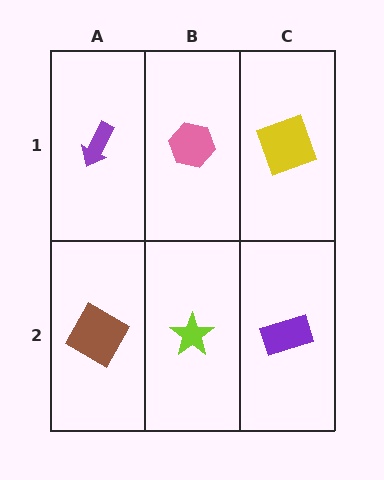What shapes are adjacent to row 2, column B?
A pink hexagon (row 1, column B), a brown square (row 2, column A), a purple rectangle (row 2, column C).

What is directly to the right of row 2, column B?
A purple rectangle.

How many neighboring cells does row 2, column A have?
2.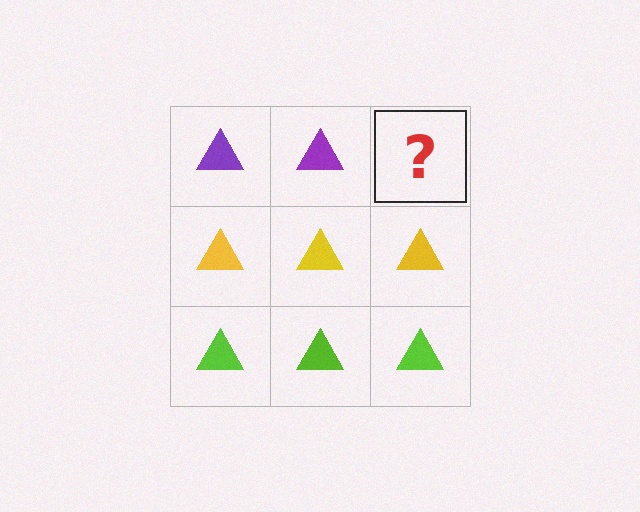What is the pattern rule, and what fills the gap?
The rule is that each row has a consistent color. The gap should be filled with a purple triangle.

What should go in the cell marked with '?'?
The missing cell should contain a purple triangle.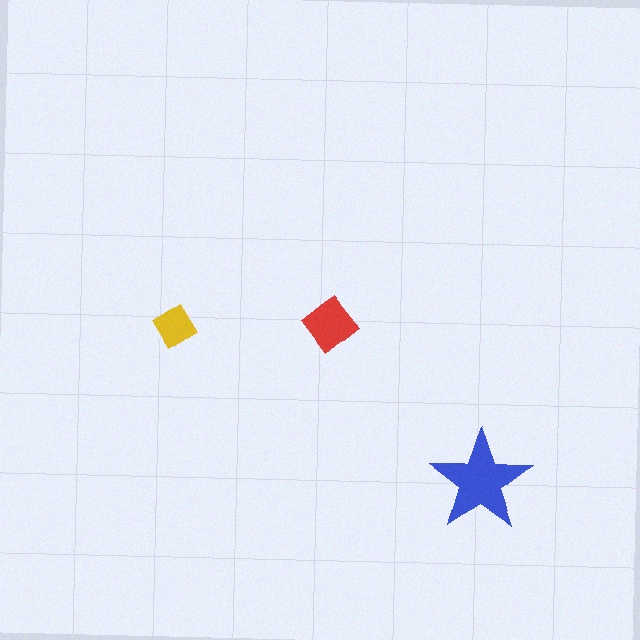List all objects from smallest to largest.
The yellow diamond, the red diamond, the blue star.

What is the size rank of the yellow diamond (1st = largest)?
3rd.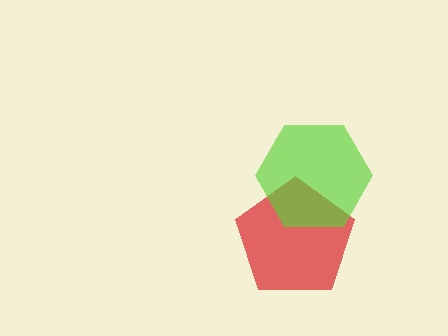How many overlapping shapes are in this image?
There are 2 overlapping shapes in the image.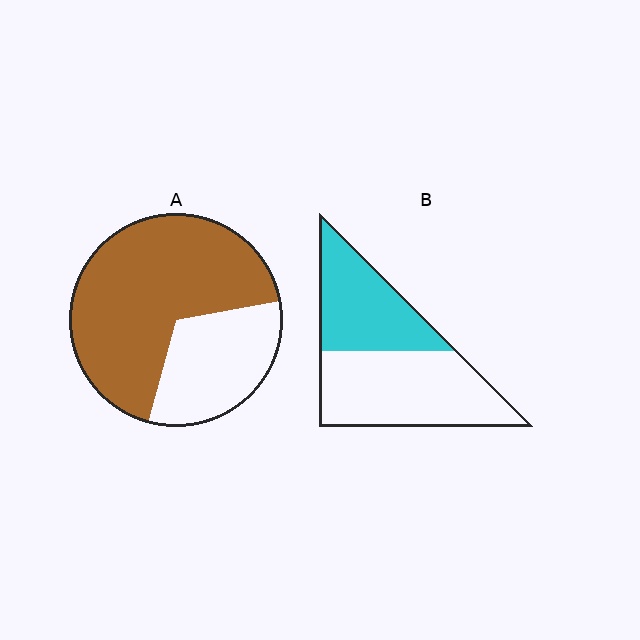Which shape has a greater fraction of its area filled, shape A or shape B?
Shape A.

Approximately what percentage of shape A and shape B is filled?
A is approximately 70% and B is approximately 40%.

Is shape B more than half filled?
No.